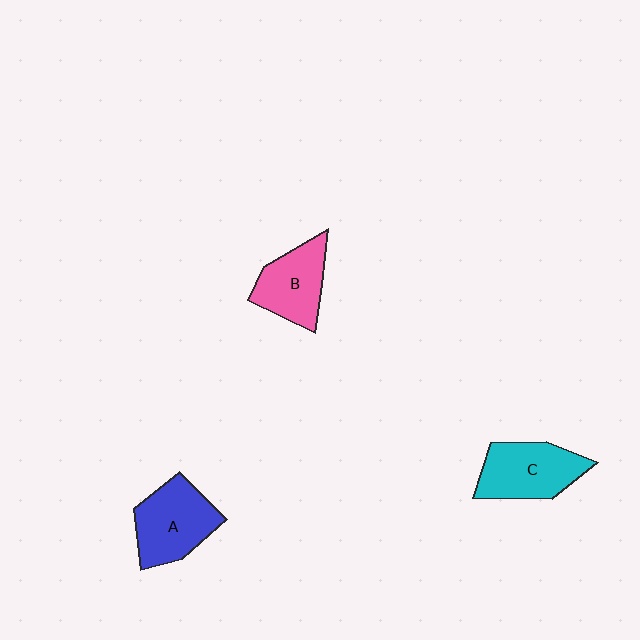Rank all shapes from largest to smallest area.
From largest to smallest: A (blue), C (cyan), B (pink).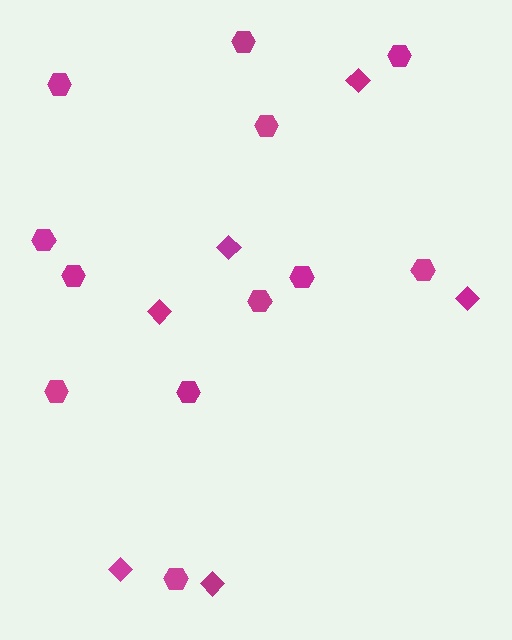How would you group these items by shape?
There are 2 groups: one group of hexagons (12) and one group of diamonds (6).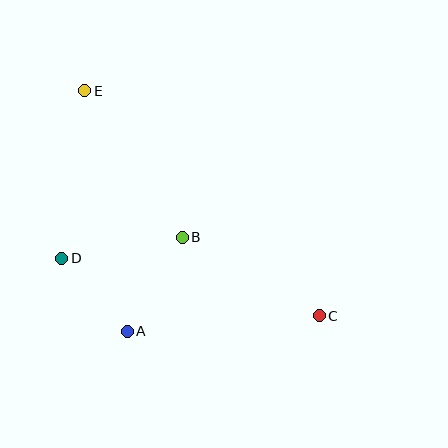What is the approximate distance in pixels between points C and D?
The distance between C and D is approximately 264 pixels.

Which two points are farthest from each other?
Points C and E are farthest from each other.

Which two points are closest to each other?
Points A and D are closest to each other.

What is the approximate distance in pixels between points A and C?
The distance between A and C is approximately 193 pixels.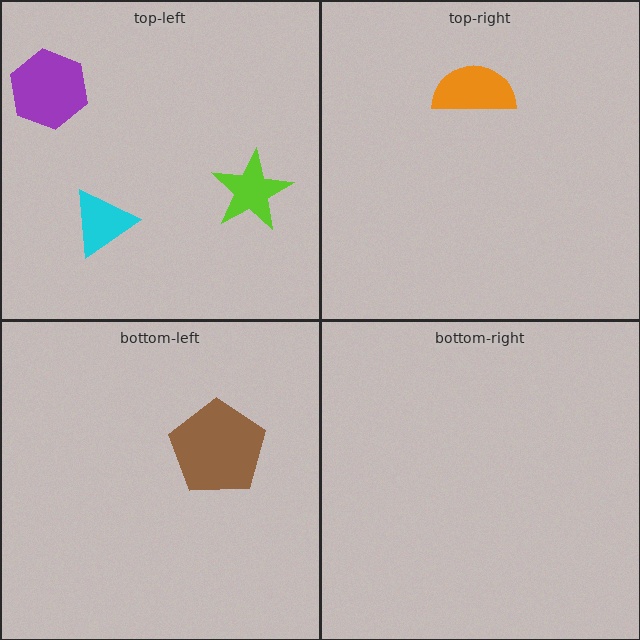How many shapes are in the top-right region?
1.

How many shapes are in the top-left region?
3.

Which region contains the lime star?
The top-left region.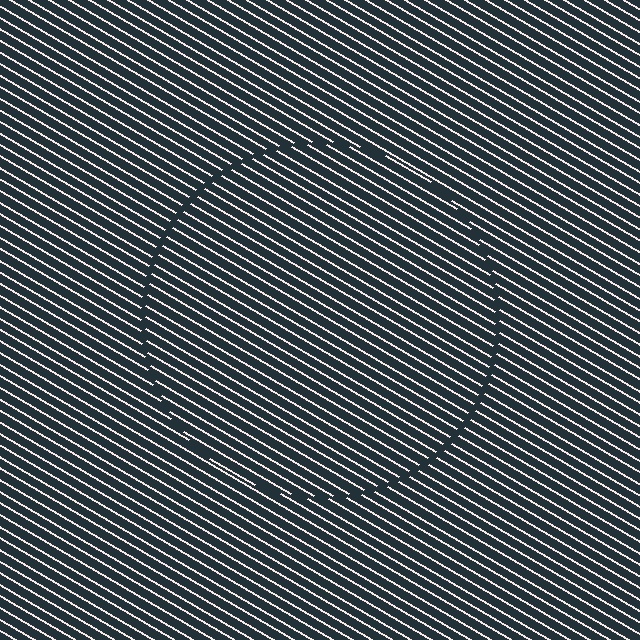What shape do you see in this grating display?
An illusory circle. The interior of the shape contains the same grating, shifted by half a period — the contour is defined by the phase discontinuity where line-ends from the inner and outer gratings abut.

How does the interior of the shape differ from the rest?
The interior of the shape contains the same grating, shifted by half a period — the contour is defined by the phase discontinuity where line-ends from the inner and outer gratings abut.